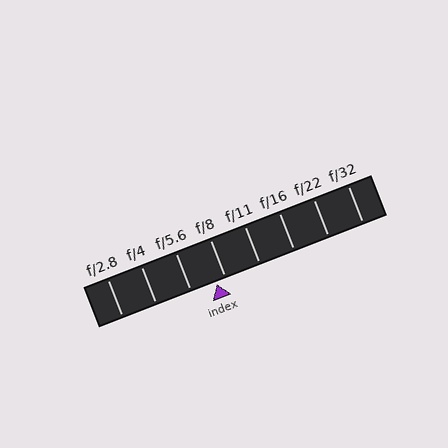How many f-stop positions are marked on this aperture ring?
There are 8 f-stop positions marked.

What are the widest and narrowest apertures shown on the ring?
The widest aperture shown is f/2.8 and the narrowest is f/32.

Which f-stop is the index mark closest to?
The index mark is closest to f/8.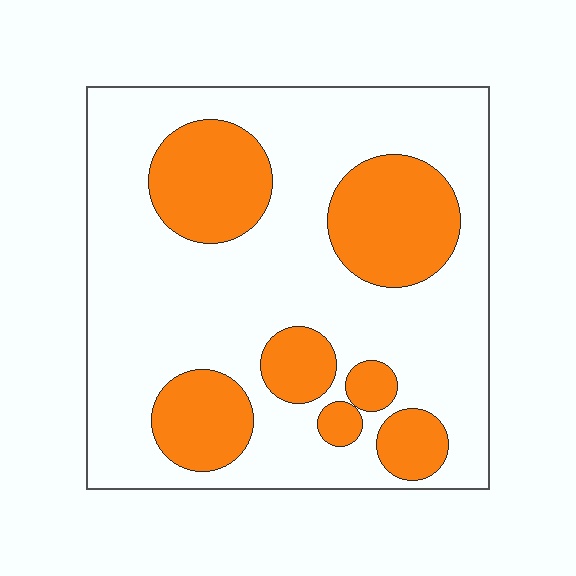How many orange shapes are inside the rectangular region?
7.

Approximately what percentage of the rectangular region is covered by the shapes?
Approximately 30%.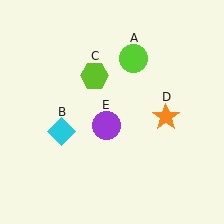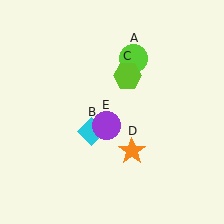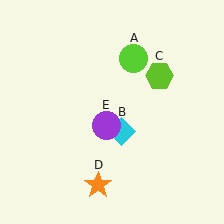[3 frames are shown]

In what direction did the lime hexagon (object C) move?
The lime hexagon (object C) moved right.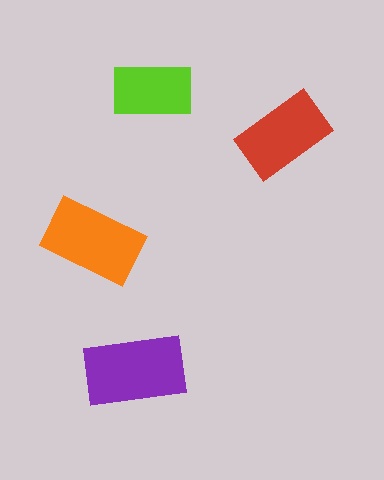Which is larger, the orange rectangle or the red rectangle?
The orange one.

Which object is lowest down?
The purple rectangle is bottommost.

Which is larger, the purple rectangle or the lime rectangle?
The purple one.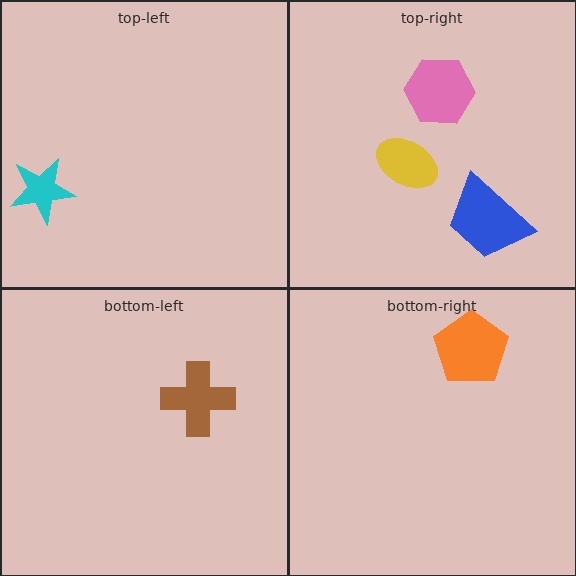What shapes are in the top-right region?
The yellow ellipse, the blue trapezoid, the pink hexagon.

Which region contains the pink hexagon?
The top-right region.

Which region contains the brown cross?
The bottom-left region.